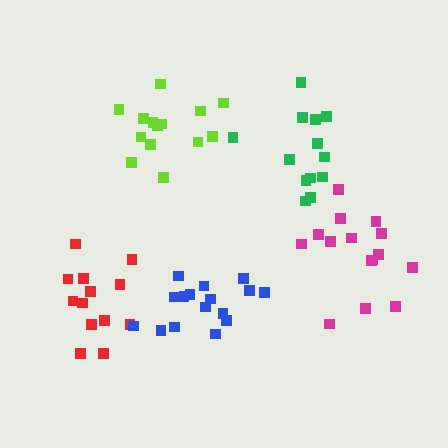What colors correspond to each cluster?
The clusters are colored: red, magenta, blue, green, lime.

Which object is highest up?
The lime cluster is topmost.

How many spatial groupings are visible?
There are 5 spatial groupings.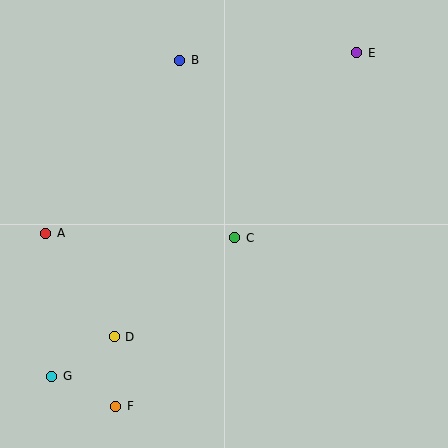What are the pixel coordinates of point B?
Point B is at (180, 60).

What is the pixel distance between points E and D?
The distance between E and D is 373 pixels.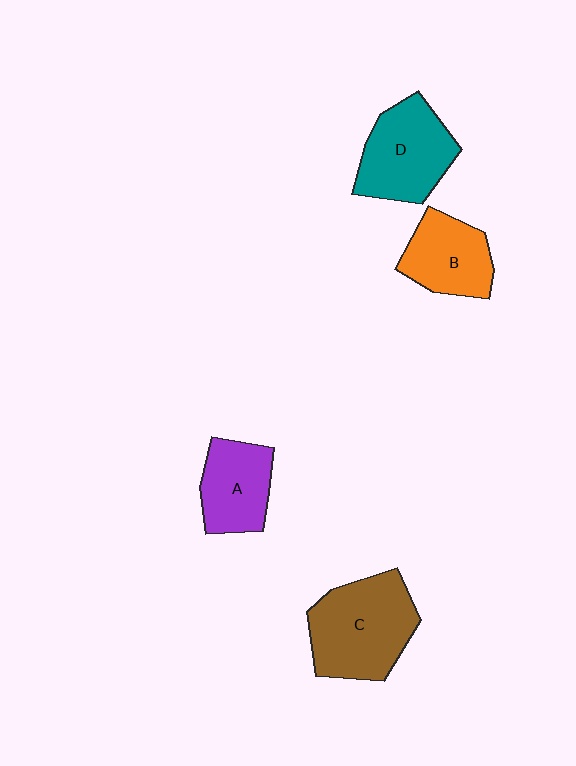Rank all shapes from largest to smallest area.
From largest to smallest: C (brown), D (teal), B (orange), A (purple).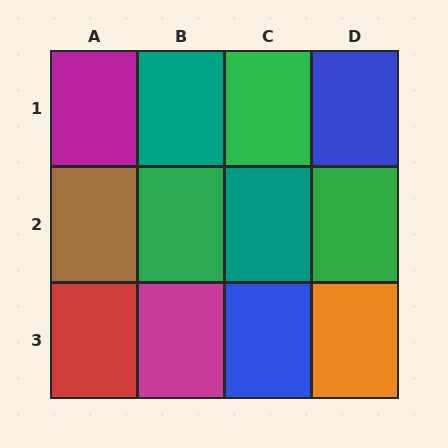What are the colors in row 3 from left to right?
Red, magenta, blue, orange.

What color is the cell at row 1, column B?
Teal.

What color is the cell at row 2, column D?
Green.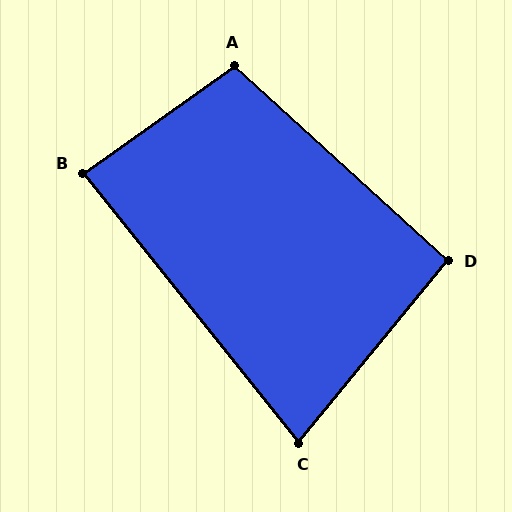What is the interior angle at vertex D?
Approximately 93 degrees (approximately right).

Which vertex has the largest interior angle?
A, at approximately 102 degrees.